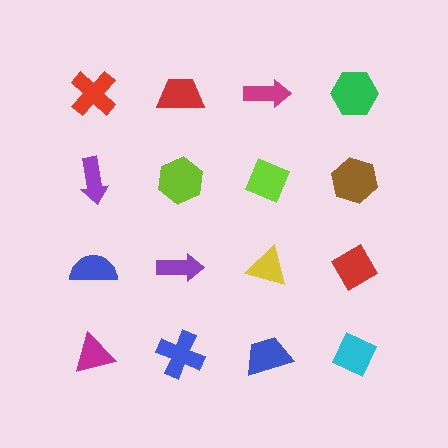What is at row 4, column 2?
A blue cross.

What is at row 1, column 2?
A red trapezoid.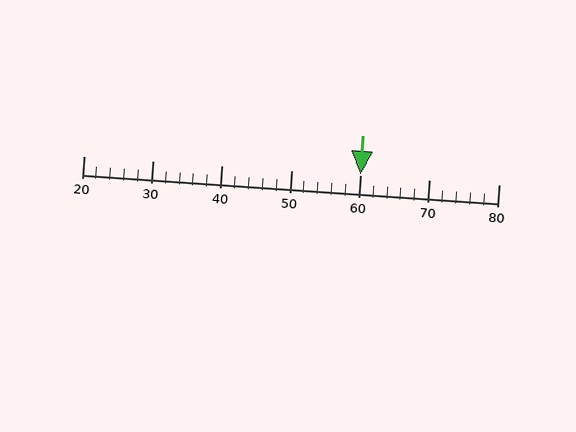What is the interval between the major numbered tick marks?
The major tick marks are spaced 10 units apart.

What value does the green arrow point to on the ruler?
The green arrow points to approximately 60.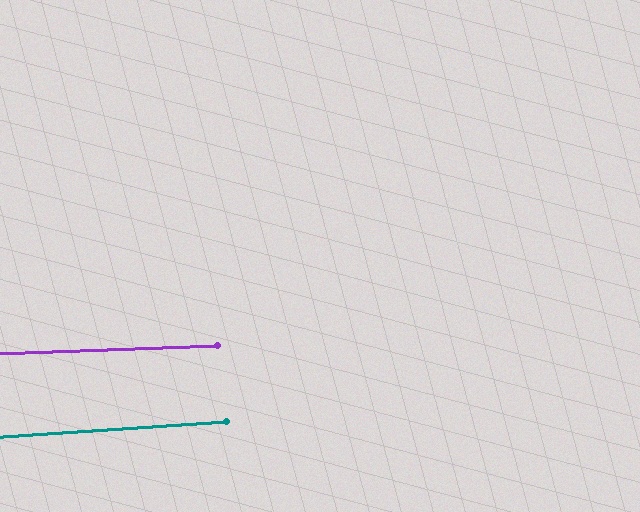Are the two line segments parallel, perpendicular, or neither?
Parallel — their directions differ by only 1.8°.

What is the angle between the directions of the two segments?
Approximately 2 degrees.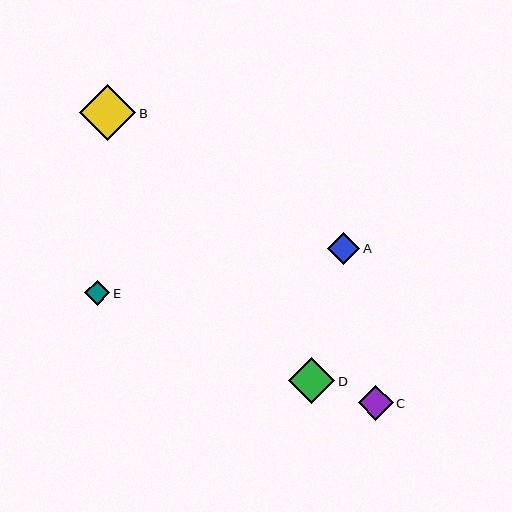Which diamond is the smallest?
Diamond E is the smallest with a size of approximately 25 pixels.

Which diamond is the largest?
Diamond B is the largest with a size of approximately 56 pixels.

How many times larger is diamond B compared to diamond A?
Diamond B is approximately 1.7 times the size of diamond A.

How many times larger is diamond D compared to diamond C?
Diamond D is approximately 1.3 times the size of diamond C.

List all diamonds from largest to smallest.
From largest to smallest: B, D, C, A, E.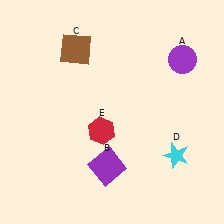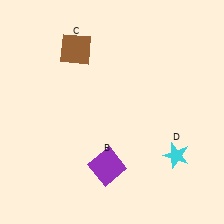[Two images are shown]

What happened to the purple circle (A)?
The purple circle (A) was removed in Image 2. It was in the top-right area of Image 1.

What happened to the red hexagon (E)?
The red hexagon (E) was removed in Image 2. It was in the bottom-left area of Image 1.